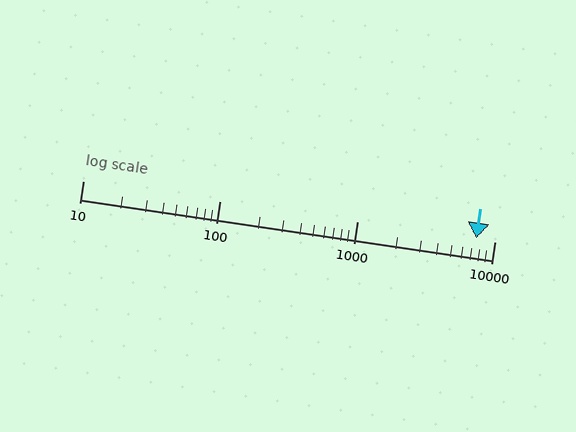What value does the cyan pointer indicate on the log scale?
The pointer indicates approximately 7400.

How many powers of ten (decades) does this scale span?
The scale spans 3 decades, from 10 to 10000.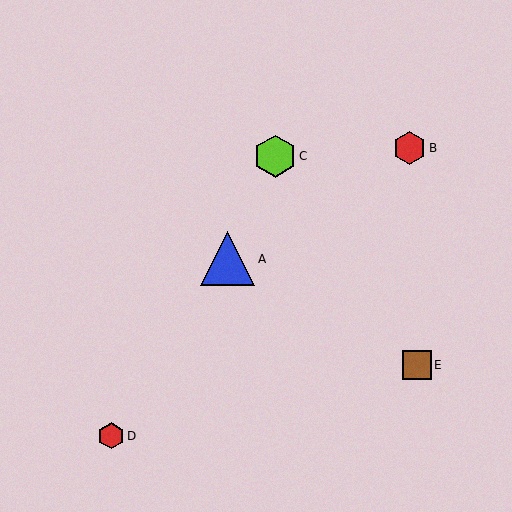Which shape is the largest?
The blue triangle (labeled A) is the largest.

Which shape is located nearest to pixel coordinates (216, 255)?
The blue triangle (labeled A) at (228, 259) is nearest to that location.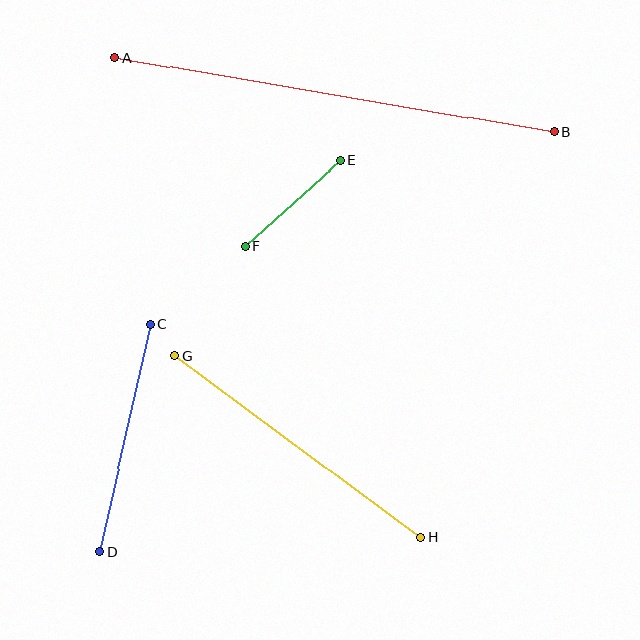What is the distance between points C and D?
The distance is approximately 233 pixels.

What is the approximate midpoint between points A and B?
The midpoint is at approximately (335, 95) pixels.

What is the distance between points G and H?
The distance is approximately 305 pixels.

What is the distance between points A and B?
The distance is approximately 446 pixels.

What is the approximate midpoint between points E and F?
The midpoint is at approximately (293, 203) pixels.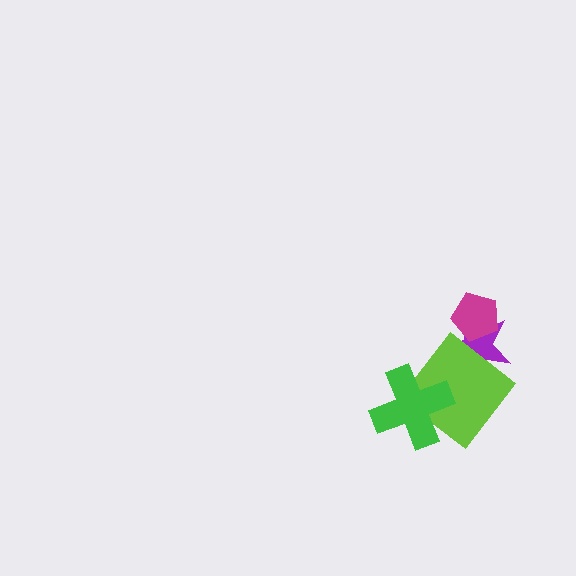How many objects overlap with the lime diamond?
2 objects overlap with the lime diamond.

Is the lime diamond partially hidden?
Yes, it is partially covered by another shape.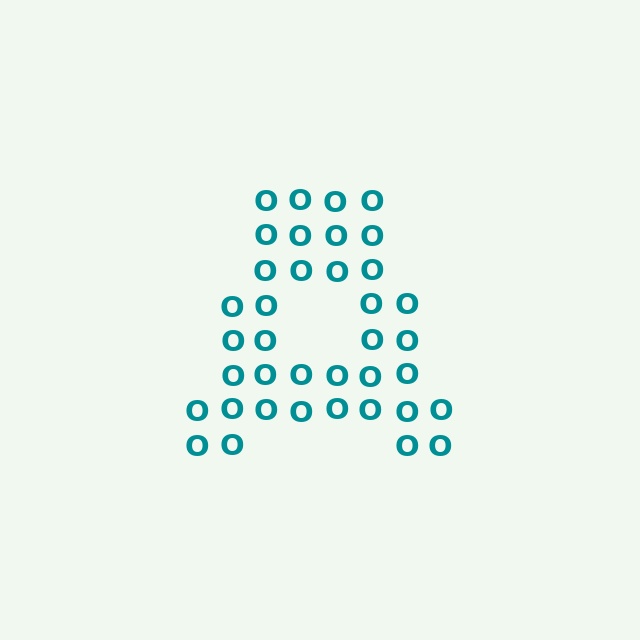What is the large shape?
The large shape is the letter A.